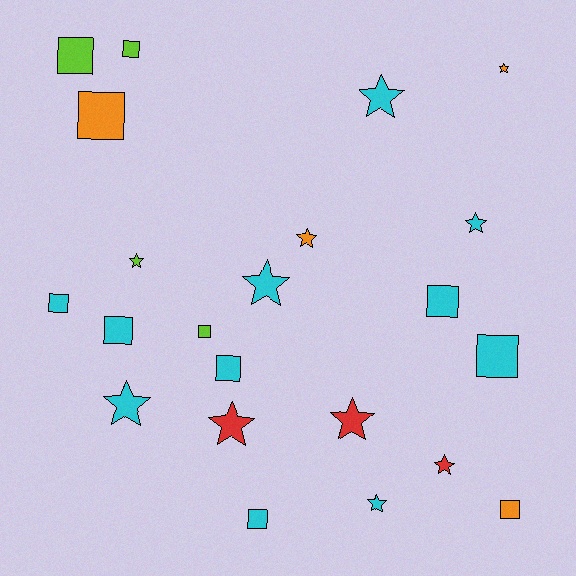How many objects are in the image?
There are 22 objects.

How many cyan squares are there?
There are 6 cyan squares.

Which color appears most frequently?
Cyan, with 11 objects.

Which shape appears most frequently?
Square, with 11 objects.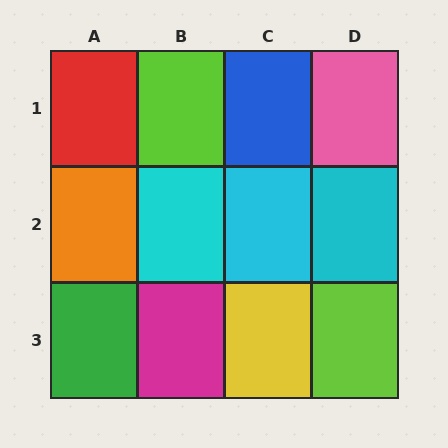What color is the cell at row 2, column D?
Cyan.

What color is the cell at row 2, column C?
Cyan.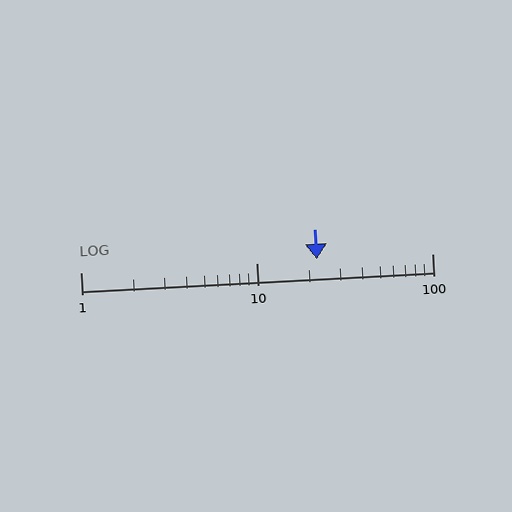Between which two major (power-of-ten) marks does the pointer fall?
The pointer is between 10 and 100.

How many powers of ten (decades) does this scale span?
The scale spans 2 decades, from 1 to 100.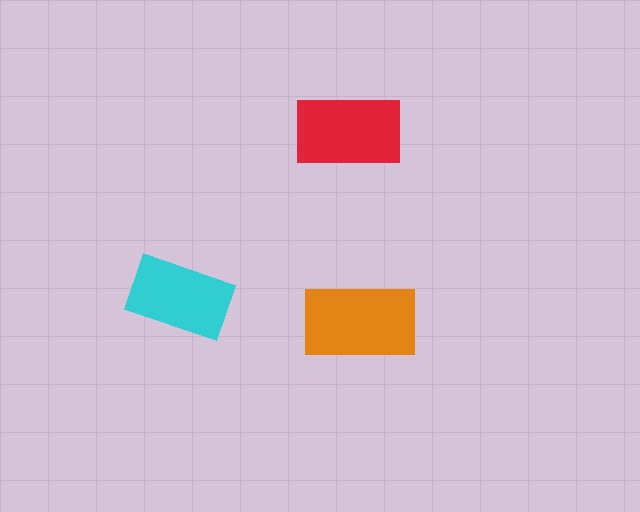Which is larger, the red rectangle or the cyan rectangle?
The red one.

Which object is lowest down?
The orange rectangle is bottommost.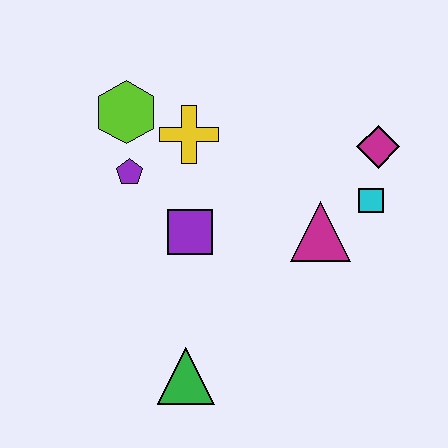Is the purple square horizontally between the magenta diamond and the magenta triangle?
No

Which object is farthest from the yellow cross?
The green triangle is farthest from the yellow cross.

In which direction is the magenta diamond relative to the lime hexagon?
The magenta diamond is to the right of the lime hexagon.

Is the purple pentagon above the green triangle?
Yes